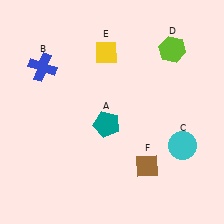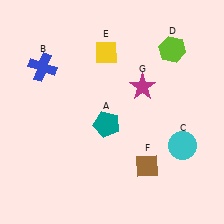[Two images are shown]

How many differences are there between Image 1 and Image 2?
There is 1 difference between the two images.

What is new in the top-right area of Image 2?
A magenta star (G) was added in the top-right area of Image 2.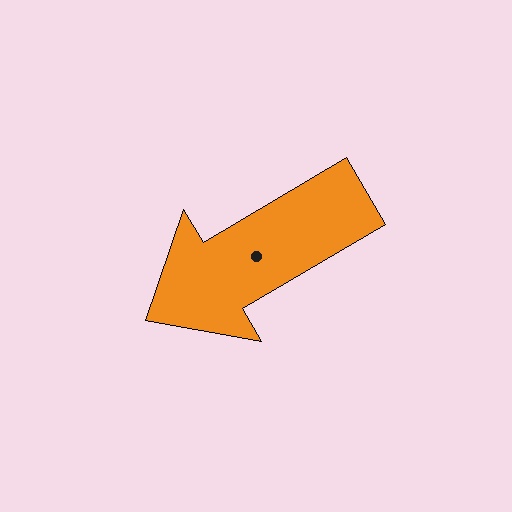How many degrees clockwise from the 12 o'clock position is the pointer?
Approximately 240 degrees.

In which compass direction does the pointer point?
Southwest.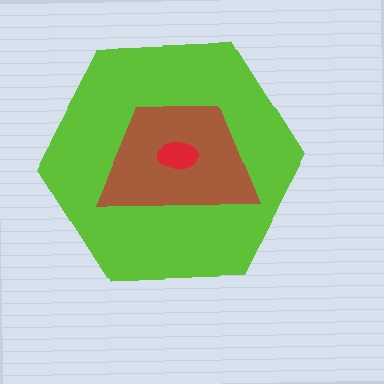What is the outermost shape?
The lime hexagon.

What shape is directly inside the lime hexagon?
The brown trapezoid.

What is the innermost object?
The red ellipse.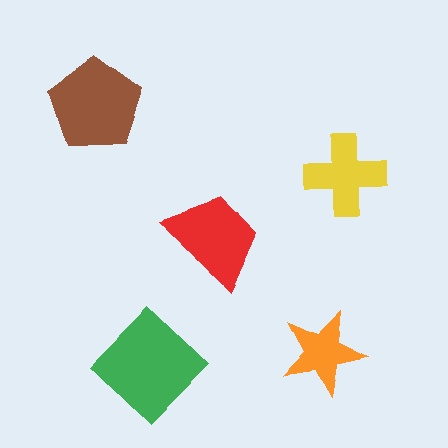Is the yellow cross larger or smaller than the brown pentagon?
Smaller.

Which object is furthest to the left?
The brown pentagon is leftmost.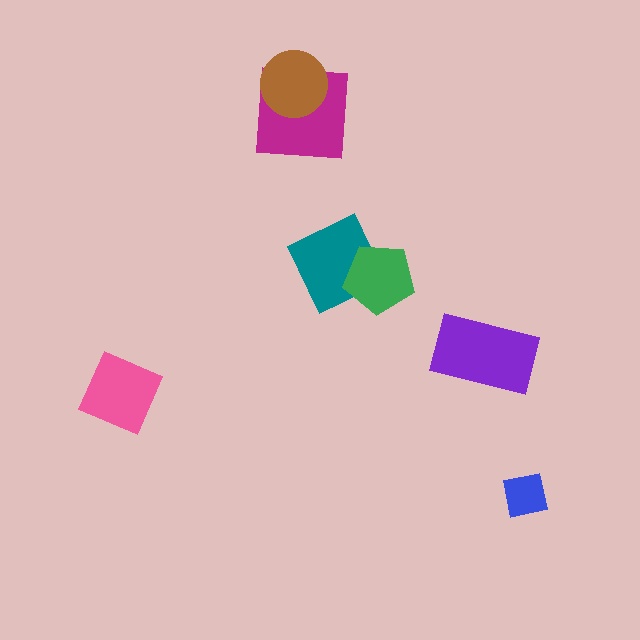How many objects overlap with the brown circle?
1 object overlaps with the brown circle.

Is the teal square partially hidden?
Yes, it is partially covered by another shape.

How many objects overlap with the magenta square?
1 object overlaps with the magenta square.